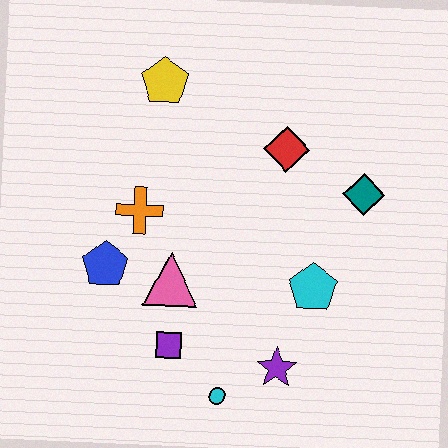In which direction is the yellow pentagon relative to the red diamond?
The yellow pentagon is to the left of the red diamond.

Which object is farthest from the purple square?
The yellow pentagon is farthest from the purple square.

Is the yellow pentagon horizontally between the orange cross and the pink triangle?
Yes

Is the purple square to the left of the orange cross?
No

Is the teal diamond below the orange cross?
No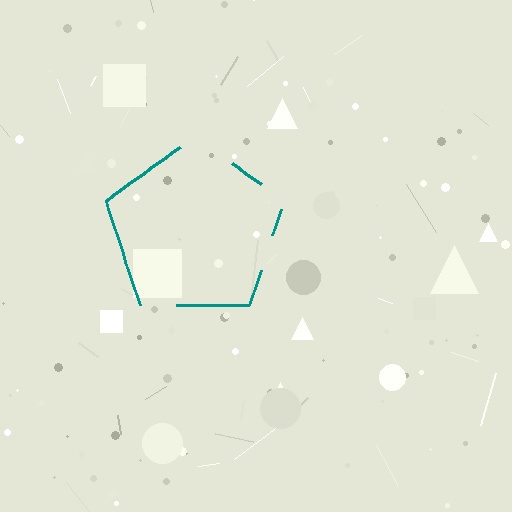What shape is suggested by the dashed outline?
The dashed outline suggests a pentagon.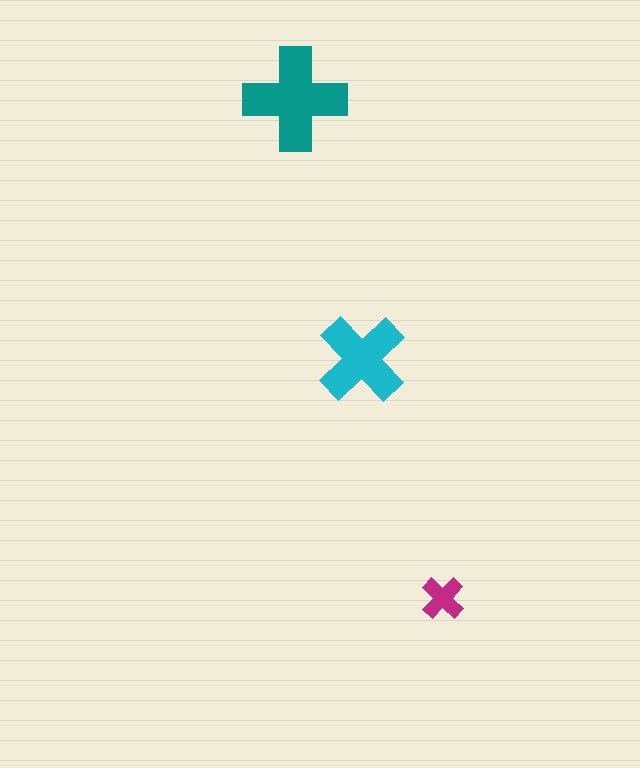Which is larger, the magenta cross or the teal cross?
The teal one.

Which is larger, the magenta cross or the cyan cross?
The cyan one.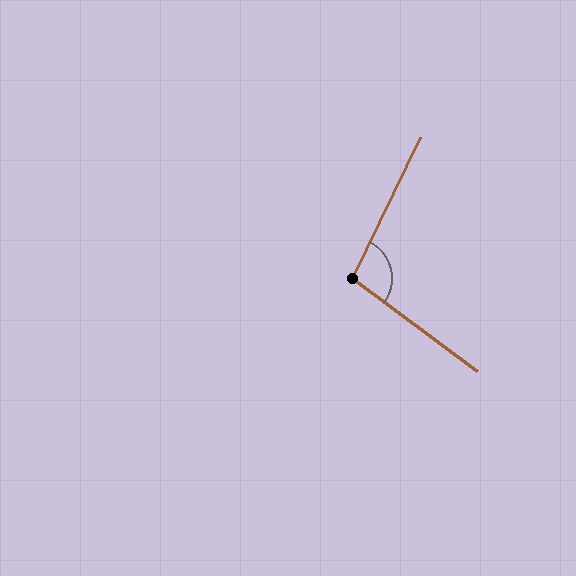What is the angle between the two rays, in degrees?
Approximately 101 degrees.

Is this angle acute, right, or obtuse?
It is obtuse.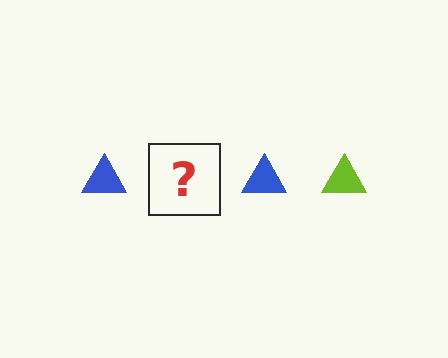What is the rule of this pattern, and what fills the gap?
The rule is that the pattern cycles through blue, lime triangles. The gap should be filled with a lime triangle.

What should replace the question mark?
The question mark should be replaced with a lime triangle.